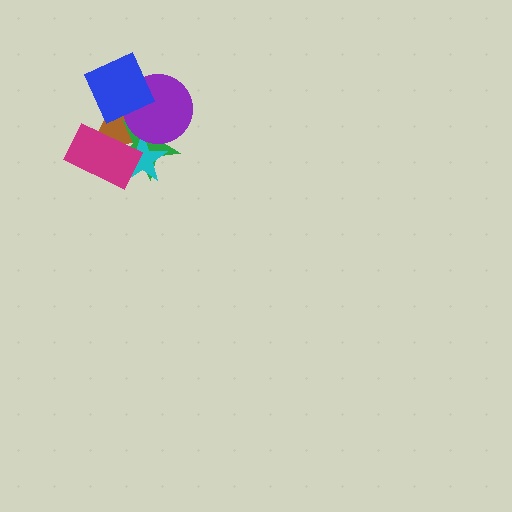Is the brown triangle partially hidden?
Yes, it is partially covered by another shape.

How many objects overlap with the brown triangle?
5 objects overlap with the brown triangle.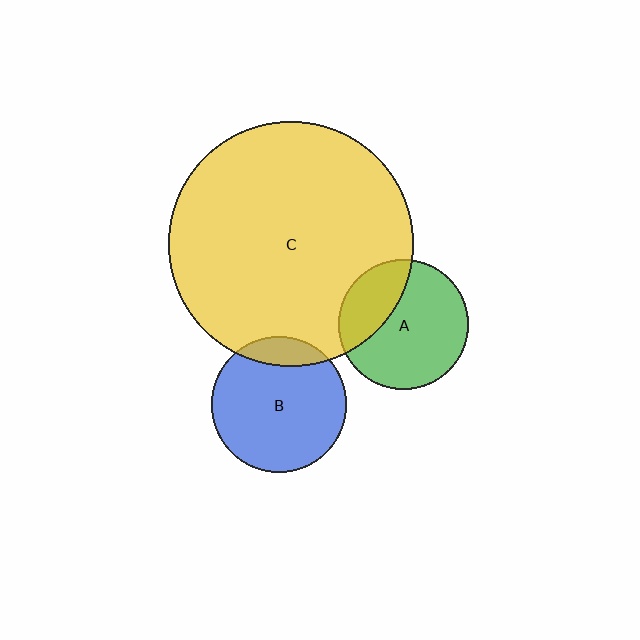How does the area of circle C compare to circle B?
Approximately 3.3 times.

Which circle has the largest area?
Circle C (yellow).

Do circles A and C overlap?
Yes.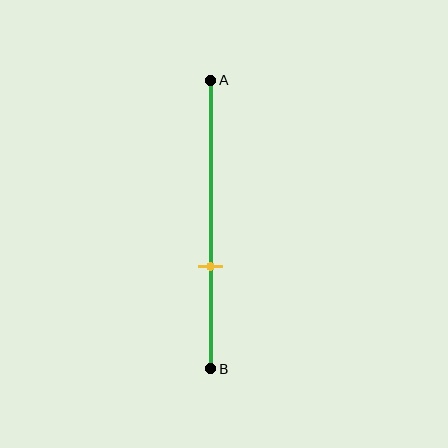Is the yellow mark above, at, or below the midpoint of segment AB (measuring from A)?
The yellow mark is below the midpoint of segment AB.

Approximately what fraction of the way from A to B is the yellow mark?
The yellow mark is approximately 65% of the way from A to B.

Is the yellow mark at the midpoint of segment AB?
No, the mark is at about 65% from A, not at the 50% midpoint.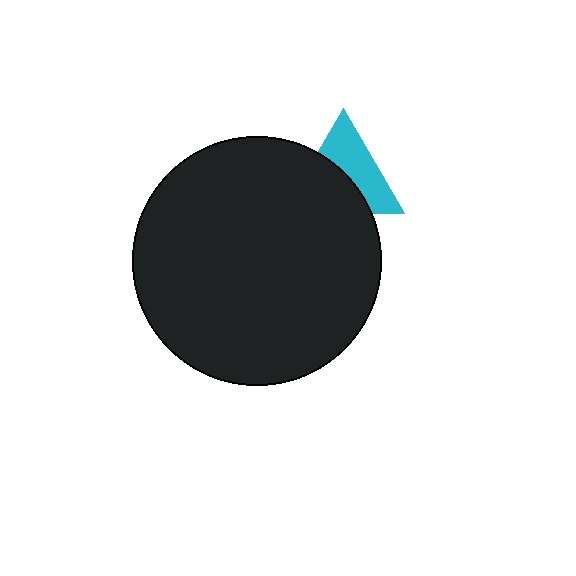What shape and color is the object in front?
The object in front is a black circle.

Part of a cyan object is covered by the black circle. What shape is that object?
It is a triangle.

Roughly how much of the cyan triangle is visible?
About half of it is visible (roughly 51%).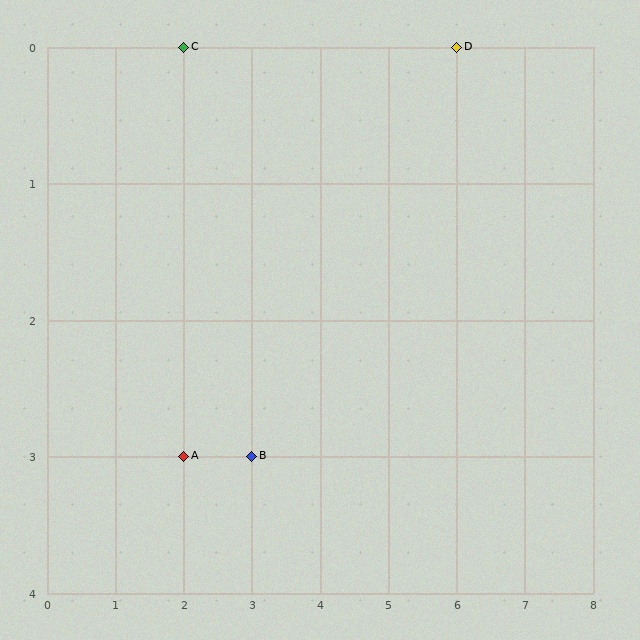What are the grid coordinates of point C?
Point C is at grid coordinates (2, 0).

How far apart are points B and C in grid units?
Points B and C are 1 column and 3 rows apart (about 3.2 grid units diagonally).